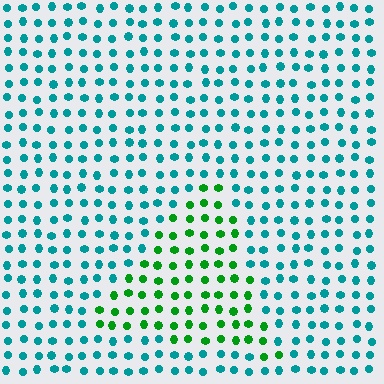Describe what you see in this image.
The image is filled with small teal elements in a uniform arrangement. A triangle-shaped region is visible where the elements are tinted to a slightly different hue, forming a subtle color boundary.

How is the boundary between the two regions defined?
The boundary is defined purely by a slight shift in hue (about 53 degrees). Spacing, size, and orientation are identical on both sides.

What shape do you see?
I see a triangle.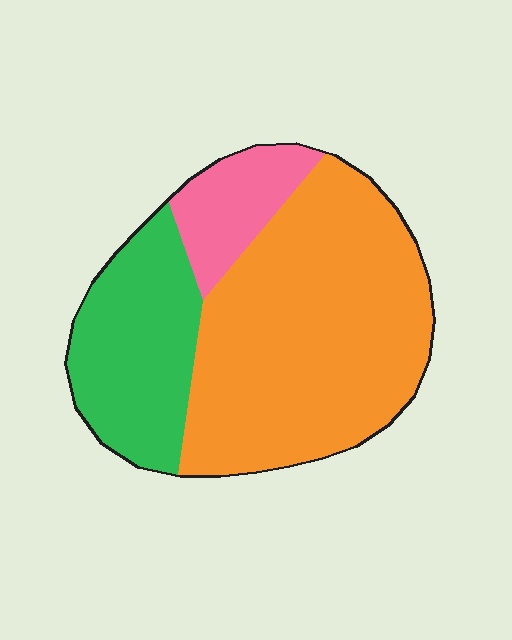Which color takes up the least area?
Pink, at roughly 15%.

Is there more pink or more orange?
Orange.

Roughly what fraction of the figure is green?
Green takes up about one quarter (1/4) of the figure.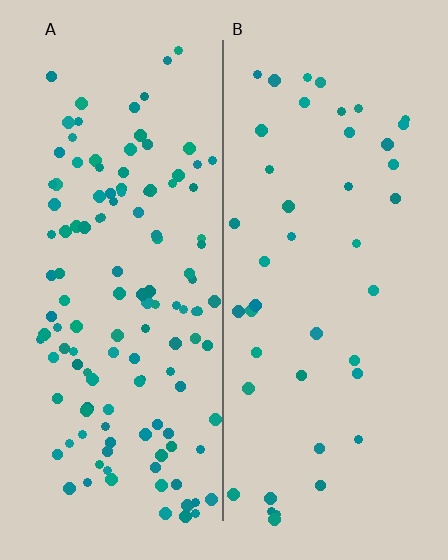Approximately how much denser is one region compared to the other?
Approximately 3.0× — region A over region B.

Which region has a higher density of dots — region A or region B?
A (the left).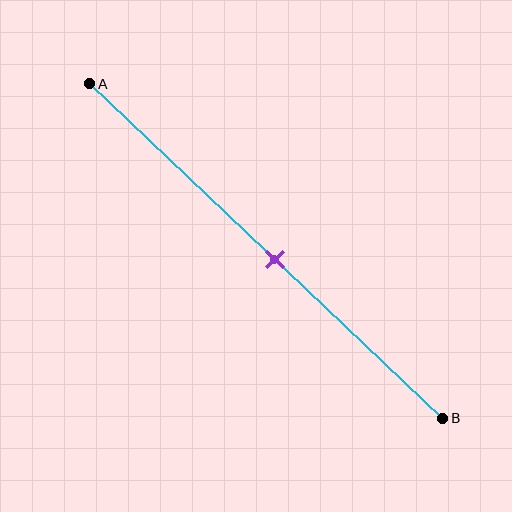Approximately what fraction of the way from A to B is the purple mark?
The purple mark is approximately 55% of the way from A to B.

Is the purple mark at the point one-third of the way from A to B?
No, the mark is at about 55% from A, not at the 33% one-third point.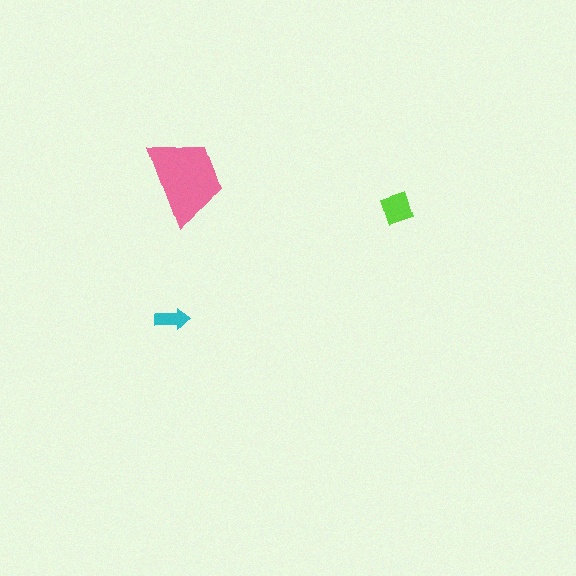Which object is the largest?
The pink trapezoid.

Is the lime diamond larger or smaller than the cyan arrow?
Larger.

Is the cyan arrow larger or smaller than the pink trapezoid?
Smaller.